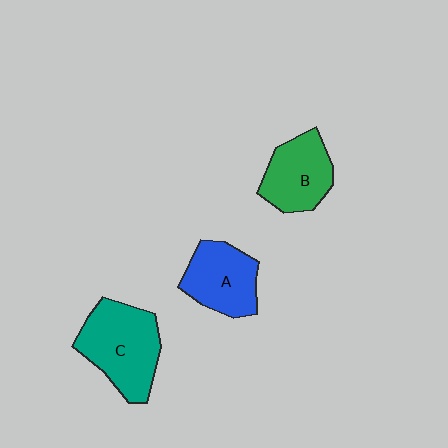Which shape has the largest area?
Shape C (teal).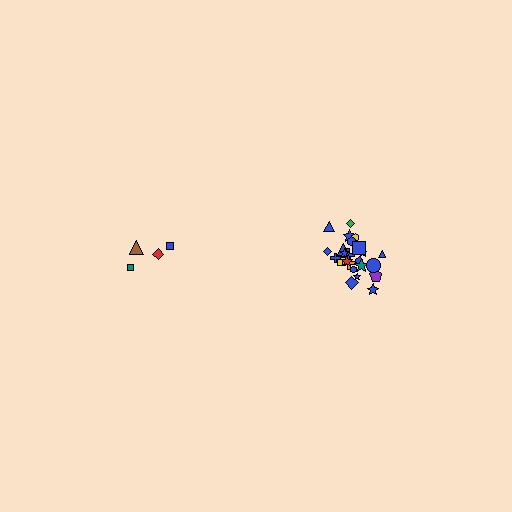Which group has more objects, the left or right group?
The right group.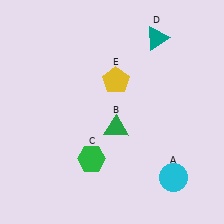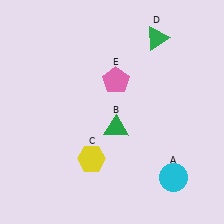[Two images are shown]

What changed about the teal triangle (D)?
In Image 1, D is teal. In Image 2, it changed to green.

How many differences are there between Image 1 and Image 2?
There are 3 differences between the two images.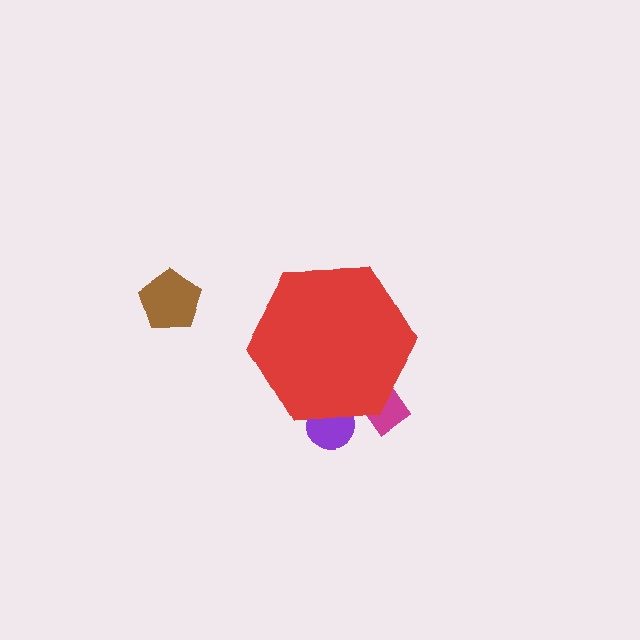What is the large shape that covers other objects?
A red hexagon.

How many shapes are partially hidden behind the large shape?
2 shapes are partially hidden.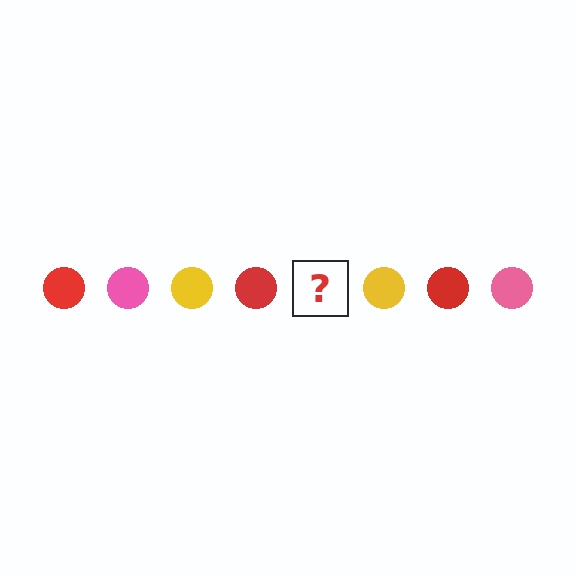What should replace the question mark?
The question mark should be replaced with a pink circle.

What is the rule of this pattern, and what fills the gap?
The rule is that the pattern cycles through red, pink, yellow circles. The gap should be filled with a pink circle.